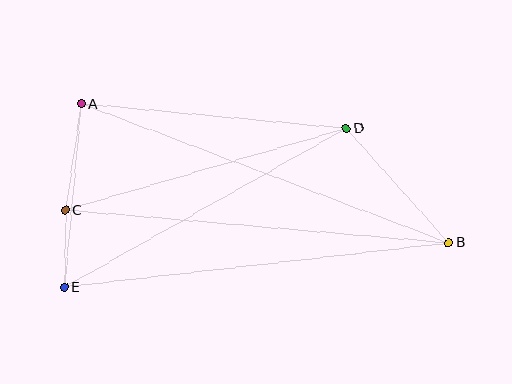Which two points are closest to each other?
Points C and E are closest to each other.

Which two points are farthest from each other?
Points A and B are farthest from each other.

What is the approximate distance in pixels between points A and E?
The distance between A and E is approximately 184 pixels.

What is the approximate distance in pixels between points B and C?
The distance between B and C is approximately 384 pixels.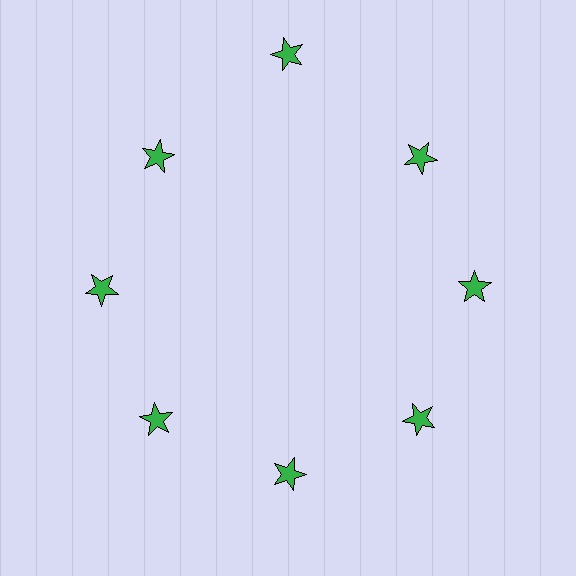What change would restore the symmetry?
The symmetry would be restored by moving it inward, back onto the ring so that all 8 stars sit at equal angles and equal distance from the center.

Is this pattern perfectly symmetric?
No. The 8 green stars are arranged in a ring, but one element near the 12 o'clock position is pushed outward from the center, breaking the 8-fold rotational symmetry.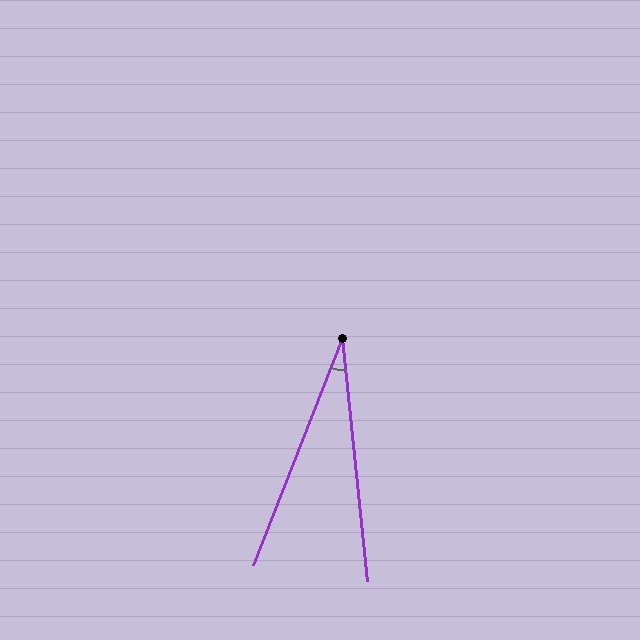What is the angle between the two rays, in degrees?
Approximately 27 degrees.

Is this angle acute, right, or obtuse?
It is acute.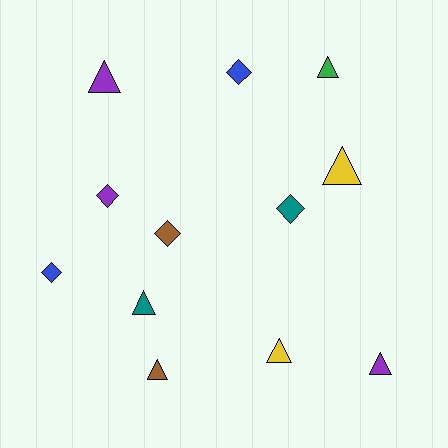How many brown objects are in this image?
There are 2 brown objects.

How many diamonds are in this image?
There are 5 diamonds.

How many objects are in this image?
There are 12 objects.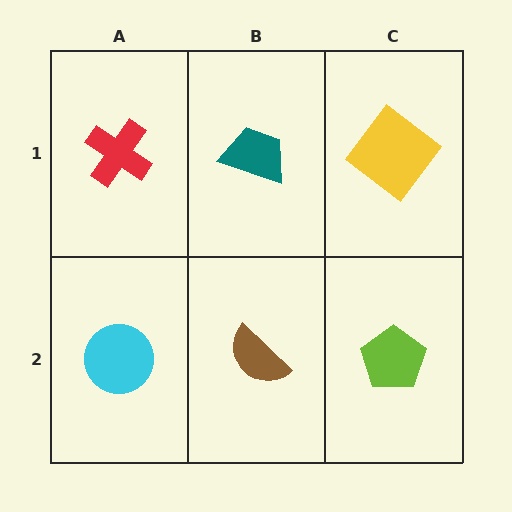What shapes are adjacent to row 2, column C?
A yellow diamond (row 1, column C), a brown semicircle (row 2, column B).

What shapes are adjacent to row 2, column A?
A red cross (row 1, column A), a brown semicircle (row 2, column B).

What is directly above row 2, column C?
A yellow diamond.